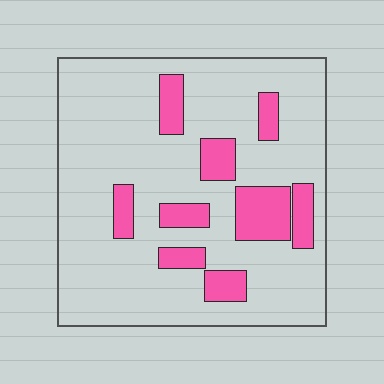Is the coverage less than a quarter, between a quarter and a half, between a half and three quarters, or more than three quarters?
Less than a quarter.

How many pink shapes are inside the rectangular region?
9.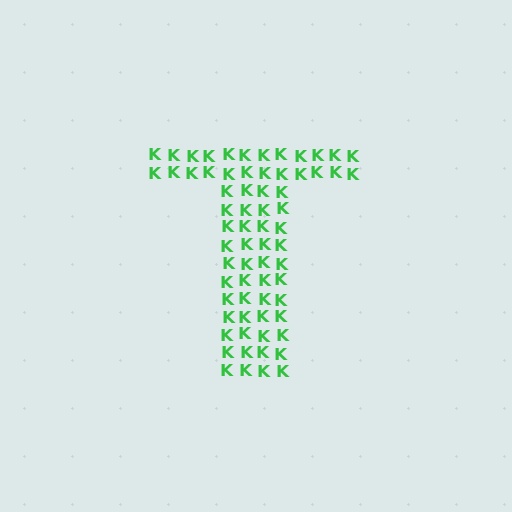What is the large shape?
The large shape is the letter T.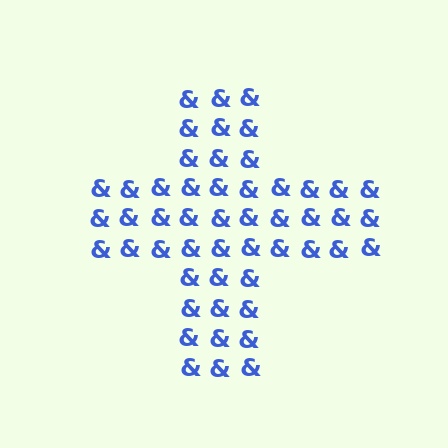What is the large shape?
The large shape is a cross.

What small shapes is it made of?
It is made of small ampersands.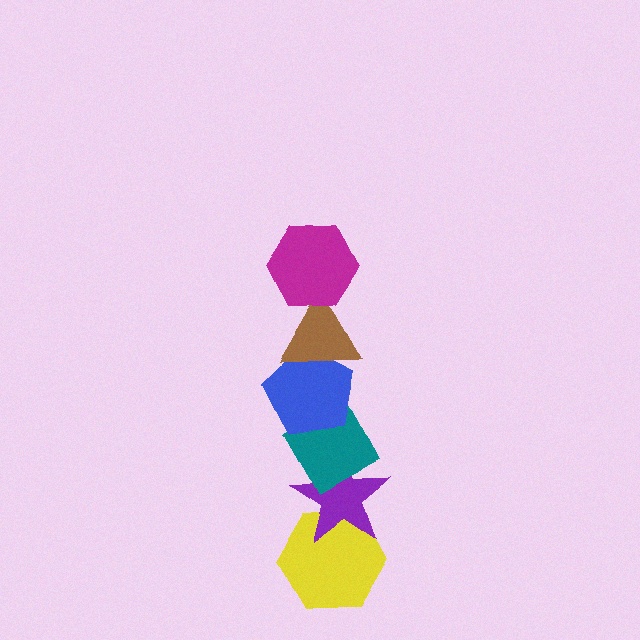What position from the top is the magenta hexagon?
The magenta hexagon is 1st from the top.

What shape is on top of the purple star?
The teal diamond is on top of the purple star.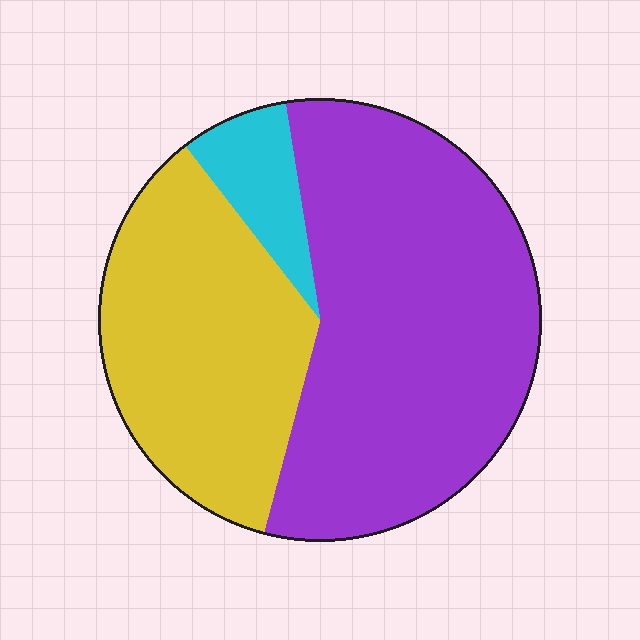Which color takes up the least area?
Cyan, at roughly 10%.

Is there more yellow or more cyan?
Yellow.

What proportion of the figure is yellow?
Yellow takes up about three eighths (3/8) of the figure.